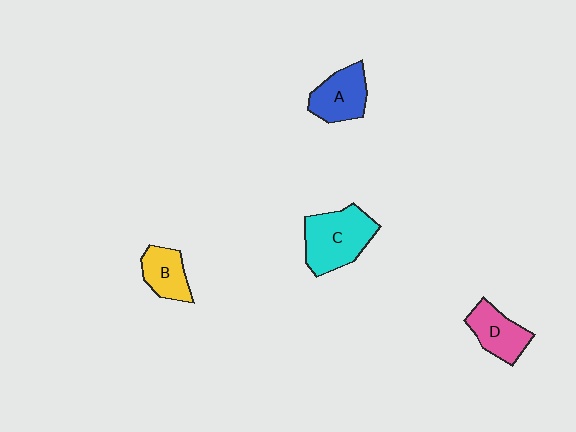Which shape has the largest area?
Shape C (cyan).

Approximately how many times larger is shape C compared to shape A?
Approximately 1.4 times.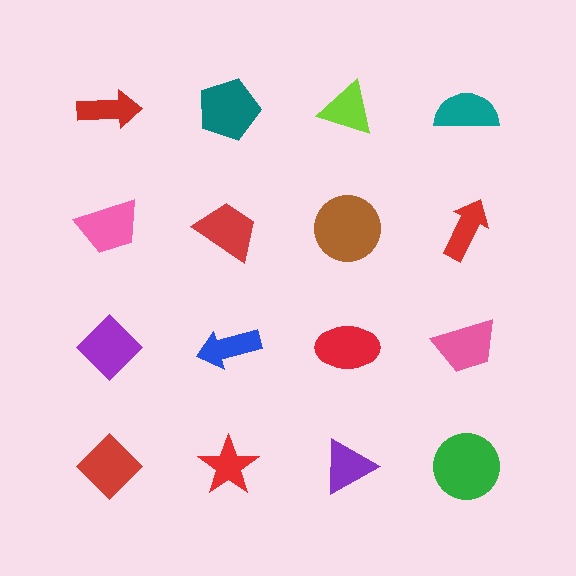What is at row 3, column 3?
A red ellipse.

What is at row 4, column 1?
A red diamond.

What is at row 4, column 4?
A green circle.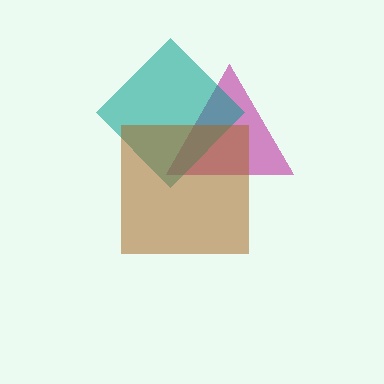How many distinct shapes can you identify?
There are 3 distinct shapes: a magenta triangle, a teal diamond, a brown square.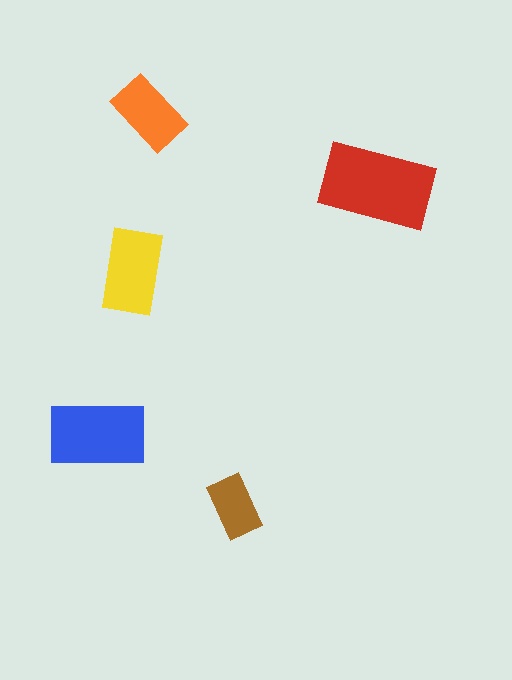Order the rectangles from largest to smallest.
the red one, the blue one, the yellow one, the orange one, the brown one.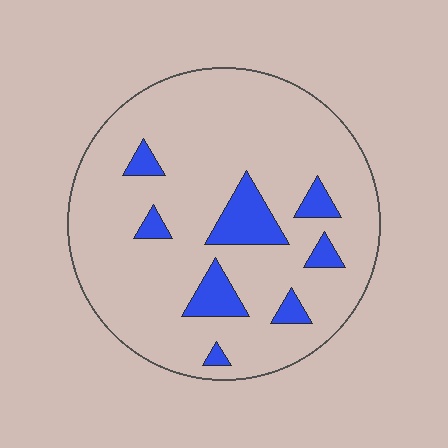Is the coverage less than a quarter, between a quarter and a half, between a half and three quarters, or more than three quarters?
Less than a quarter.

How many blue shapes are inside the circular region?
8.